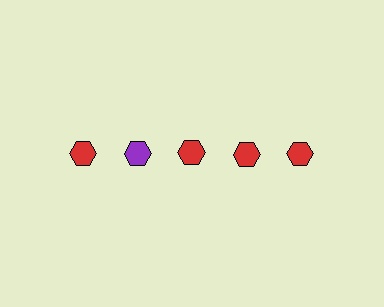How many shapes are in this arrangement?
There are 5 shapes arranged in a grid pattern.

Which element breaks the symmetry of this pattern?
The purple hexagon in the top row, second from left column breaks the symmetry. All other shapes are red hexagons.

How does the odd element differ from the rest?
It has a different color: purple instead of red.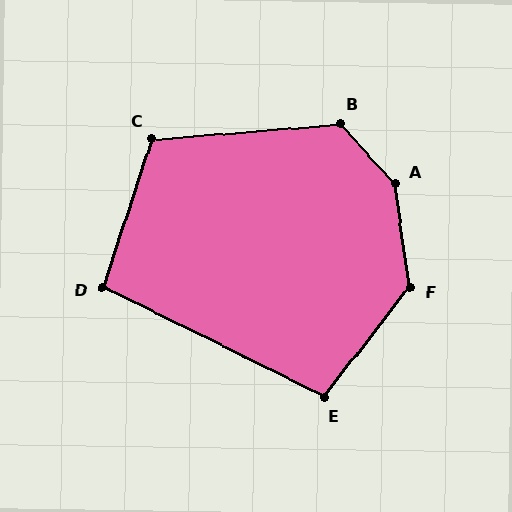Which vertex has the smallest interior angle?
D, at approximately 98 degrees.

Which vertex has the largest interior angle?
A, at approximately 145 degrees.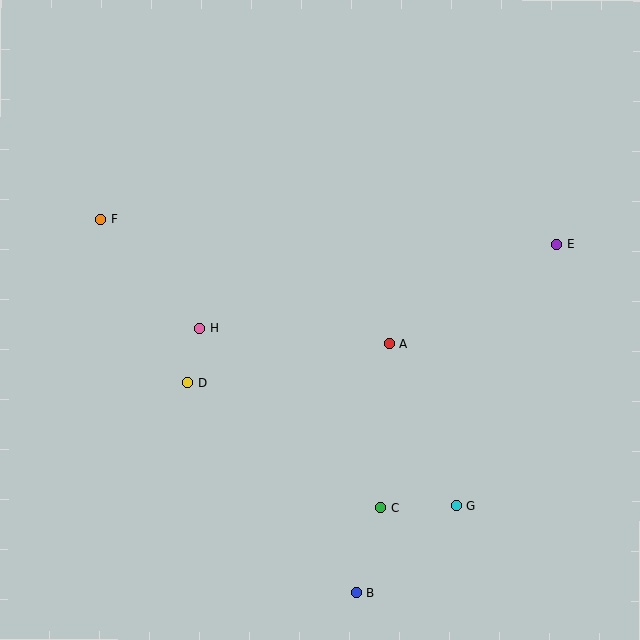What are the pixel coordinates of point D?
Point D is at (188, 382).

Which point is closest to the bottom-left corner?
Point D is closest to the bottom-left corner.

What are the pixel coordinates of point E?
Point E is at (557, 244).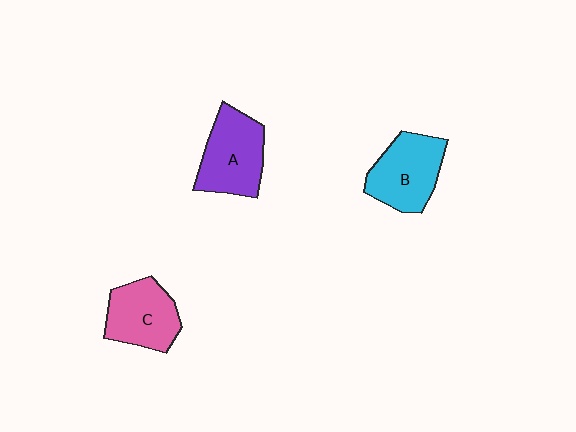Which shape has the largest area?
Shape A (purple).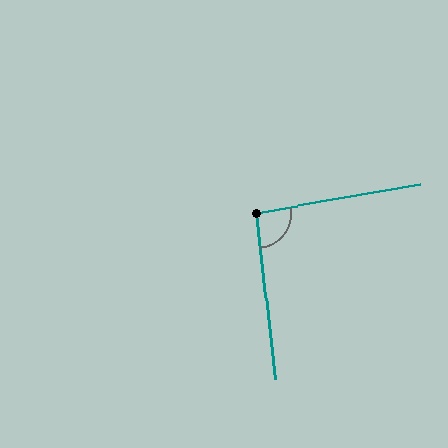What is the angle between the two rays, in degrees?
Approximately 94 degrees.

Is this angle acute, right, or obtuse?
It is approximately a right angle.